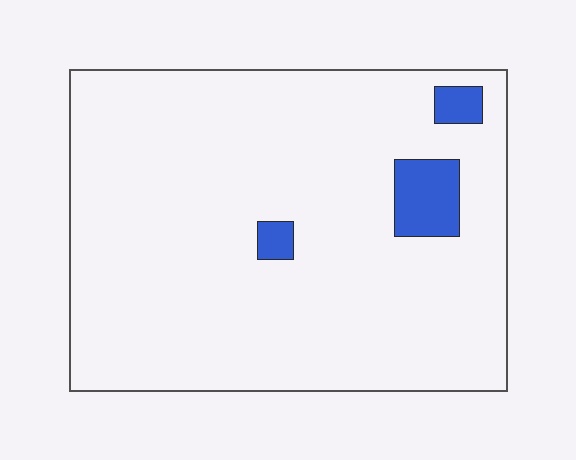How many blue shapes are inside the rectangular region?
3.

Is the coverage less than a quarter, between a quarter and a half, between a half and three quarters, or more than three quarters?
Less than a quarter.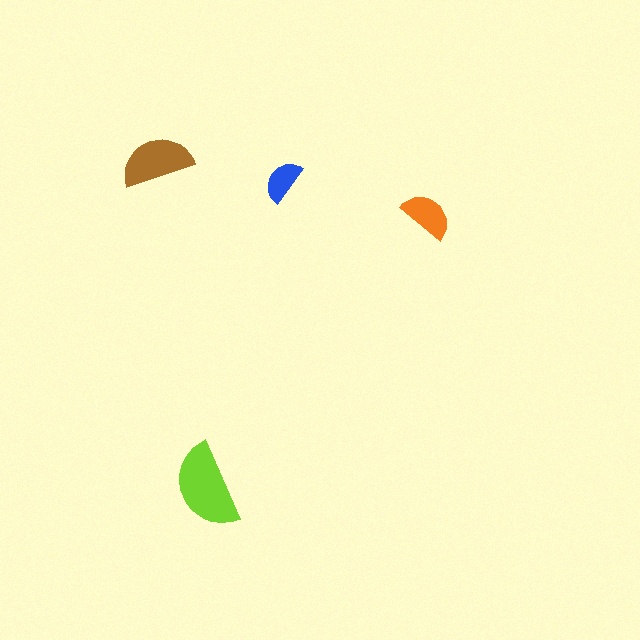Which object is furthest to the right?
The orange semicircle is rightmost.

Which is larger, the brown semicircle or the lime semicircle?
The lime one.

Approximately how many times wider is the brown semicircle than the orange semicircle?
About 1.5 times wider.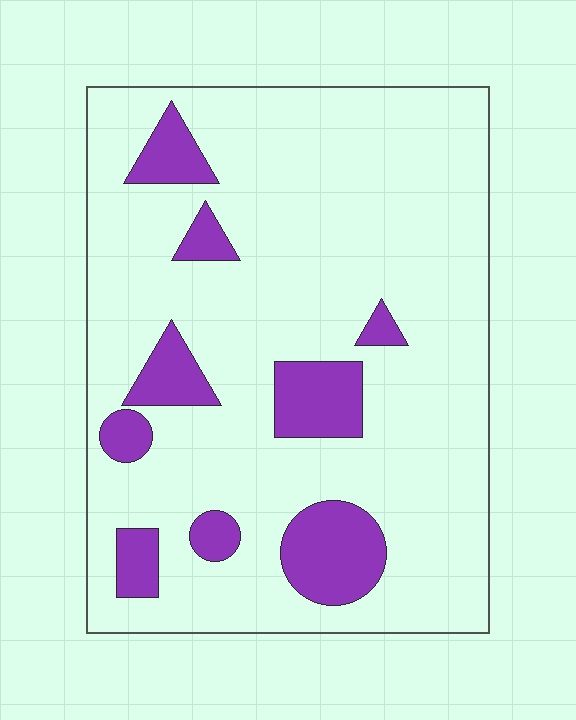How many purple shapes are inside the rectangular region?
9.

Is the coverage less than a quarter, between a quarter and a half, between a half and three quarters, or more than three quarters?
Less than a quarter.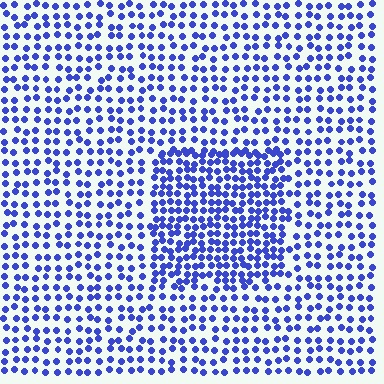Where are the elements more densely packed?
The elements are more densely packed inside the rectangle boundary.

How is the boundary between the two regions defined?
The boundary is defined by a change in element density (approximately 1.7x ratio). All elements are the same color, size, and shape.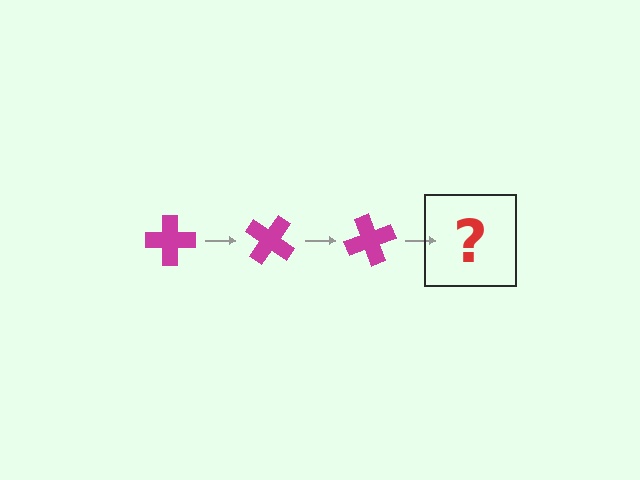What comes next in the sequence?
The next element should be a magenta cross rotated 105 degrees.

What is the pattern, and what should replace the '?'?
The pattern is that the cross rotates 35 degrees each step. The '?' should be a magenta cross rotated 105 degrees.